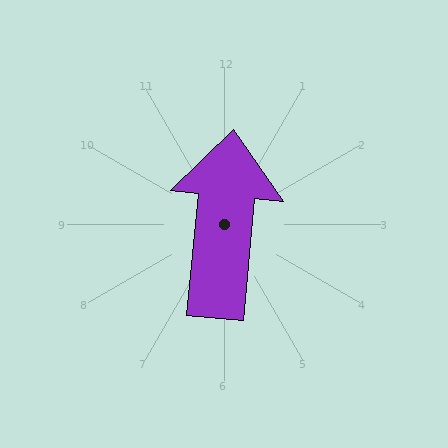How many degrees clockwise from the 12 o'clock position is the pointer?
Approximately 6 degrees.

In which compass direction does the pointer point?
North.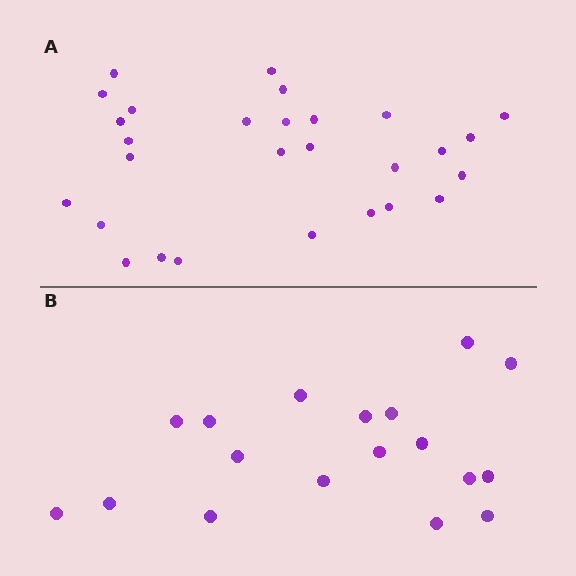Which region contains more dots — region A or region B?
Region A (the top region) has more dots.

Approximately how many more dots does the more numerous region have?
Region A has roughly 10 or so more dots than region B.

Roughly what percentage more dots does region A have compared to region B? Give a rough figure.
About 55% more.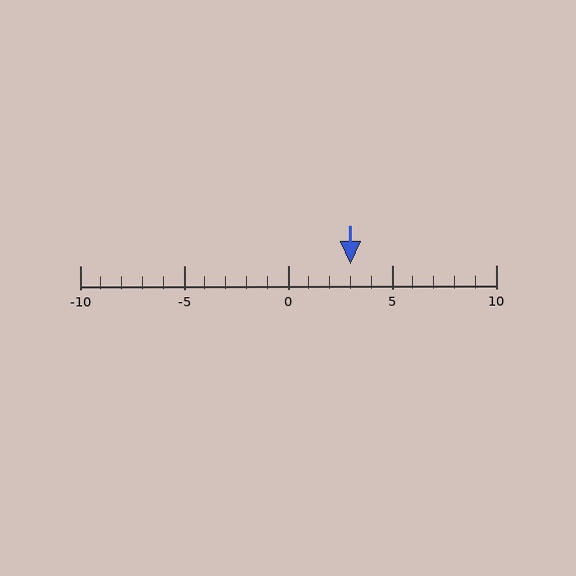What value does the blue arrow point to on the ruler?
The blue arrow points to approximately 3.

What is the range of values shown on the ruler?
The ruler shows values from -10 to 10.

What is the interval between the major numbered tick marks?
The major tick marks are spaced 5 units apart.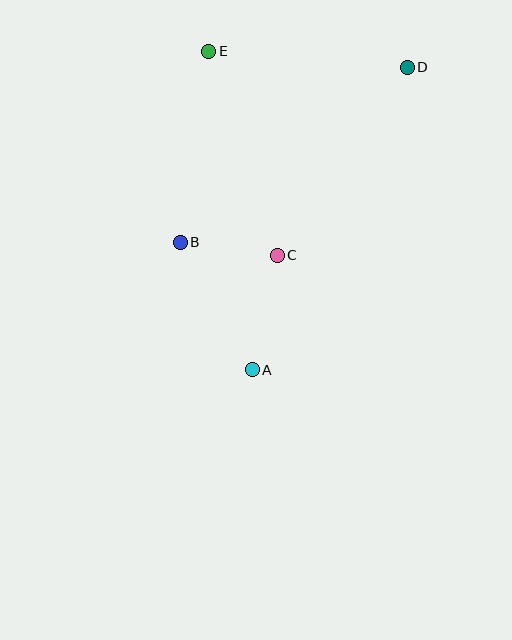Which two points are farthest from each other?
Points A and D are farthest from each other.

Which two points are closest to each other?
Points B and C are closest to each other.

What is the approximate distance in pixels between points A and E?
The distance between A and E is approximately 322 pixels.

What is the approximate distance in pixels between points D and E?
The distance between D and E is approximately 199 pixels.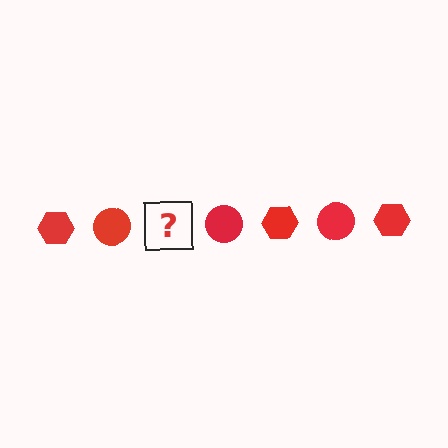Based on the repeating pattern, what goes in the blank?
The blank should be a red hexagon.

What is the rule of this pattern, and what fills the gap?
The rule is that the pattern cycles through hexagon, circle shapes in red. The gap should be filled with a red hexagon.